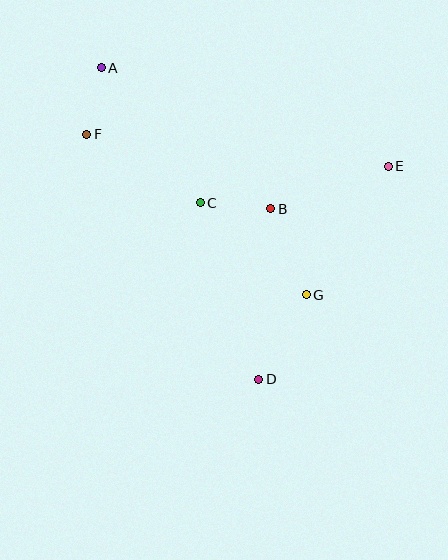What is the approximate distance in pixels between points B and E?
The distance between B and E is approximately 125 pixels.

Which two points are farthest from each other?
Points A and D are farthest from each other.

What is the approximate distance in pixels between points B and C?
The distance between B and C is approximately 70 pixels.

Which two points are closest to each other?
Points A and F are closest to each other.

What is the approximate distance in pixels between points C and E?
The distance between C and E is approximately 191 pixels.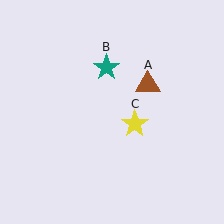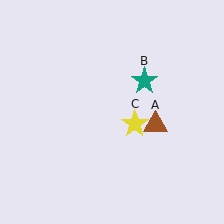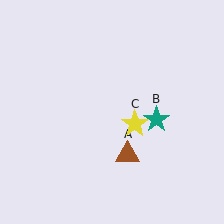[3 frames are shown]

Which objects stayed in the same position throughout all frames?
Yellow star (object C) remained stationary.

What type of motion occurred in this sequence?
The brown triangle (object A), teal star (object B) rotated clockwise around the center of the scene.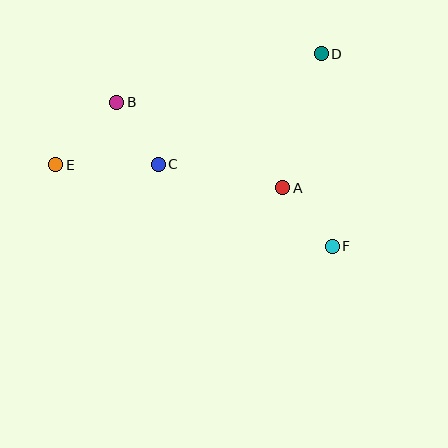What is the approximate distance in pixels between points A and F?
The distance between A and F is approximately 77 pixels.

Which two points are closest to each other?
Points B and C are closest to each other.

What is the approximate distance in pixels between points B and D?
The distance between B and D is approximately 210 pixels.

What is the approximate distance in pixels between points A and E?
The distance between A and E is approximately 228 pixels.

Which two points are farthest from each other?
Points E and F are farthest from each other.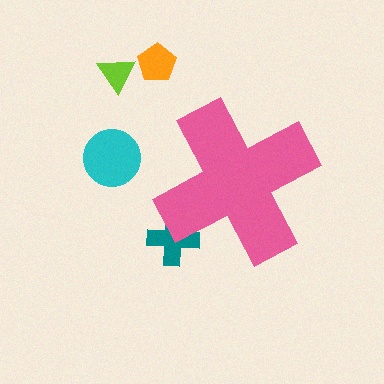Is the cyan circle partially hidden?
No, the cyan circle is fully visible.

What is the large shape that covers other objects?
A pink cross.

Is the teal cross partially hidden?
Yes, the teal cross is partially hidden behind the pink cross.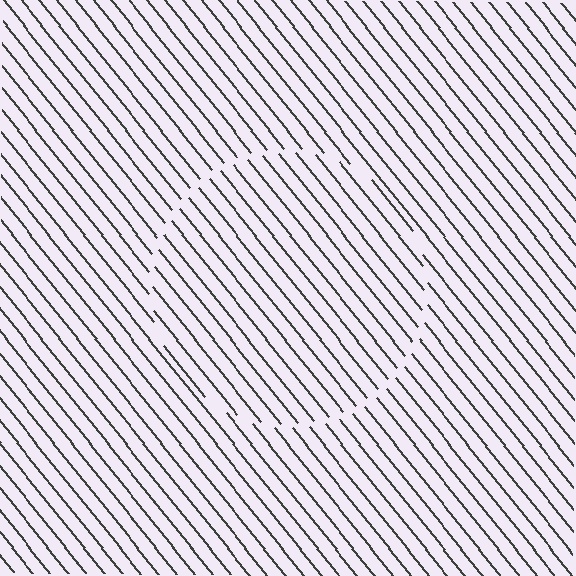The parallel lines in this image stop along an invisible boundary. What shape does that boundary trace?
An illusory circle. The interior of the shape contains the same grating, shifted by half a period — the contour is defined by the phase discontinuity where line-ends from the inner and outer gratings abut.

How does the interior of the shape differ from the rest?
The interior of the shape contains the same grating, shifted by half a period — the contour is defined by the phase discontinuity where line-ends from the inner and outer gratings abut.